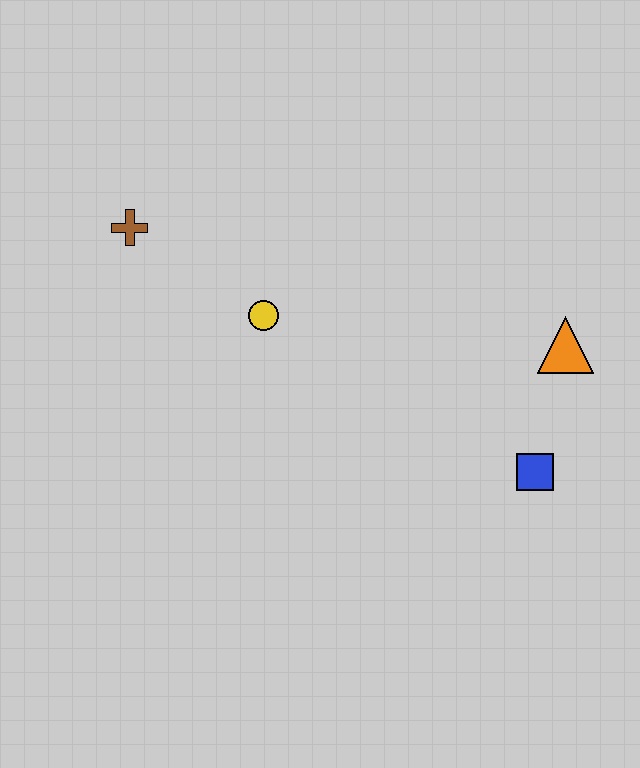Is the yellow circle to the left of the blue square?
Yes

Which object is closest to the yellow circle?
The brown cross is closest to the yellow circle.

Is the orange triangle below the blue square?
No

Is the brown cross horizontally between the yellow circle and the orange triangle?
No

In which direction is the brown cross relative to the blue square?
The brown cross is to the left of the blue square.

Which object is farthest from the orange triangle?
The brown cross is farthest from the orange triangle.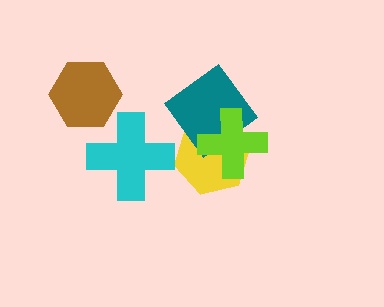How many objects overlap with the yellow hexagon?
2 objects overlap with the yellow hexagon.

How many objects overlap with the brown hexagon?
0 objects overlap with the brown hexagon.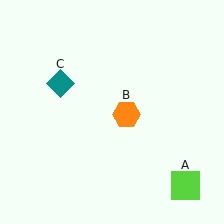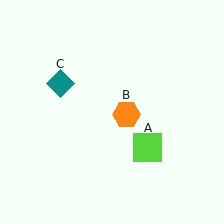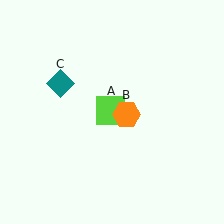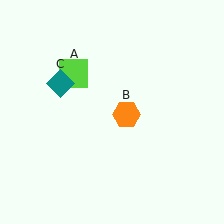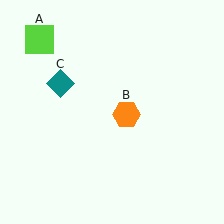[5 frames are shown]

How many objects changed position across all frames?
1 object changed position: lime square (object A).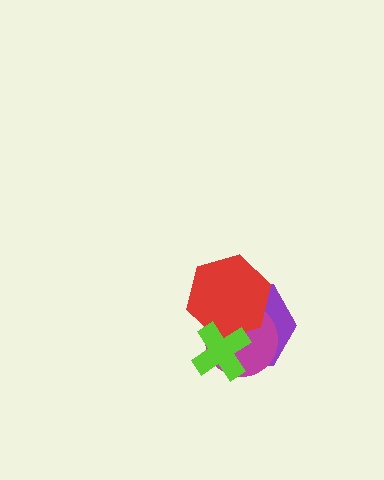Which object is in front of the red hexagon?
The lime cross is in front of the red hexagon.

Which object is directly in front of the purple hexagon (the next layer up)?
The magenta circle is directly in front of the purple hexagon.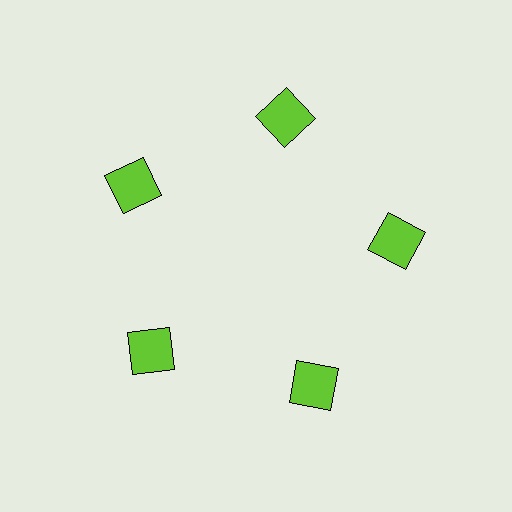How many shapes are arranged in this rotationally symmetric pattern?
There are 5 shapes, arranged in 5 groups of 1.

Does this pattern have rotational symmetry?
Yes, this pattern has 5-fold rotational symmetry. It looks the same after rotating 72 degrees around the center.